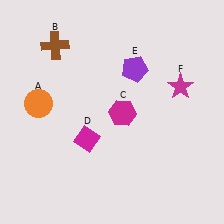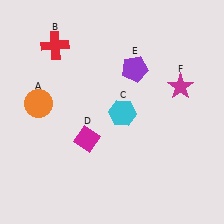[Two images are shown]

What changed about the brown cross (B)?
In Image 1, B is brown. In Image 2, it changed to red.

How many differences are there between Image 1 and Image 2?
There are 2 differences between the two images.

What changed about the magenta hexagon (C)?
In Image 1, C is magenta. In Image 2, it changed to cyan.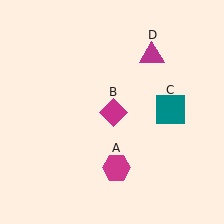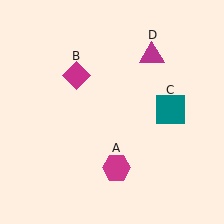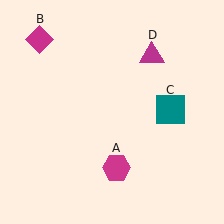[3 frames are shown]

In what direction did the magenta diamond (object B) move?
The magenta diamond (object B) moved up and to the left.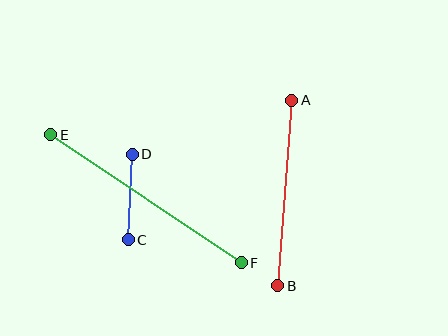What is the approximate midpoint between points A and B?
The midpoint is at approximately (285, 193) pixels.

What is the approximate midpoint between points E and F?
The midpoint is at approximately (146, 199) pixels.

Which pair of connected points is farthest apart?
Points E and F are farthest apart.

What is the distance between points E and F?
The distance is approximately 229 pixels.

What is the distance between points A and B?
The distance is approximately 186 pixels.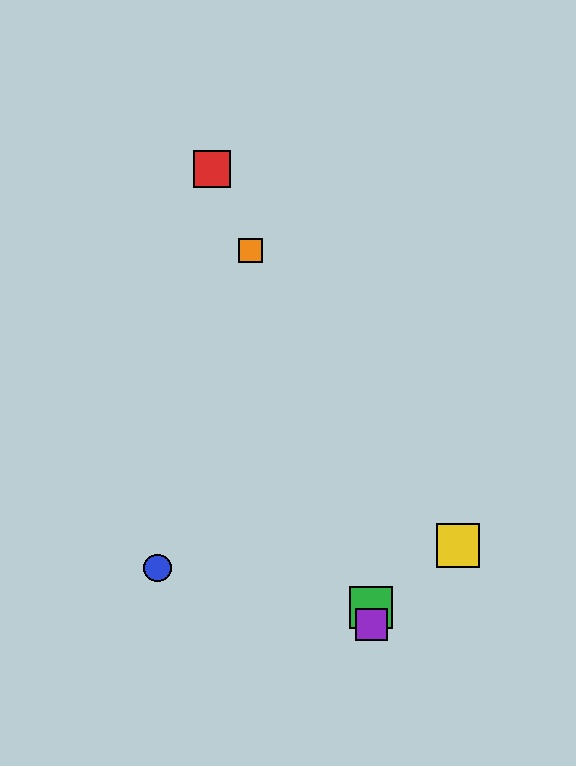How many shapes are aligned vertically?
2 shapes (the green square, the purple square) are aligned vertically.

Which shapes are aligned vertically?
The green square, the purple square are aligned vertically.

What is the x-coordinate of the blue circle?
The blue circle is at x≈158.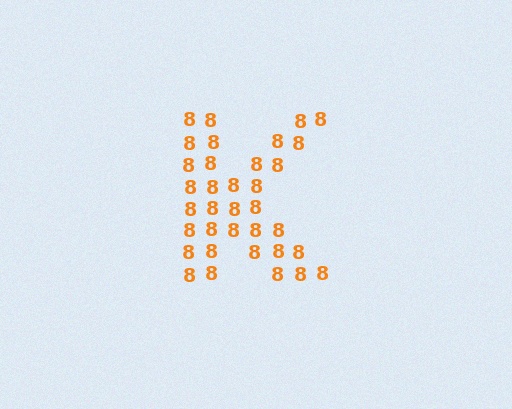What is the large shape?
The large shape is the letter K.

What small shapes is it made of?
It is made of small digit 8's.